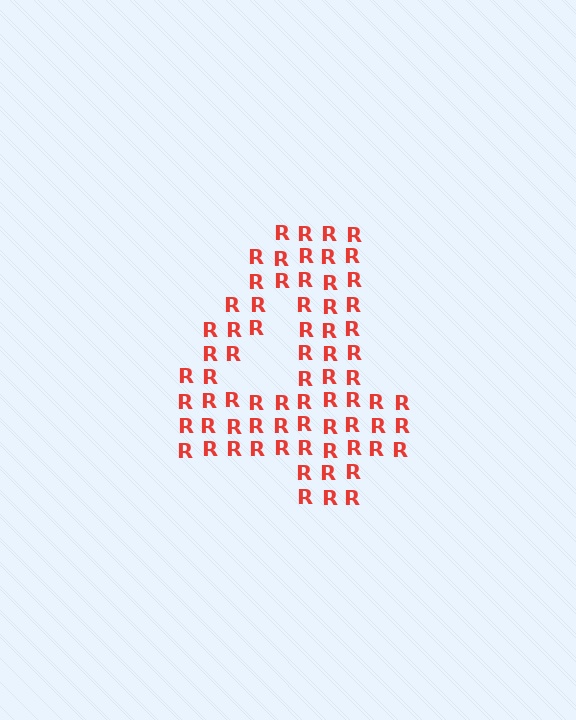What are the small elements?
The small elements are letter R's.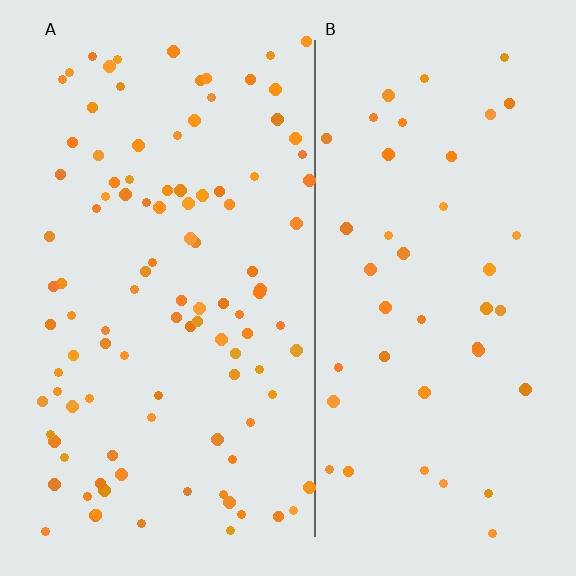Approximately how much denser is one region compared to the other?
Approximately 2.4× — region A over region B.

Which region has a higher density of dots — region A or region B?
A (the left).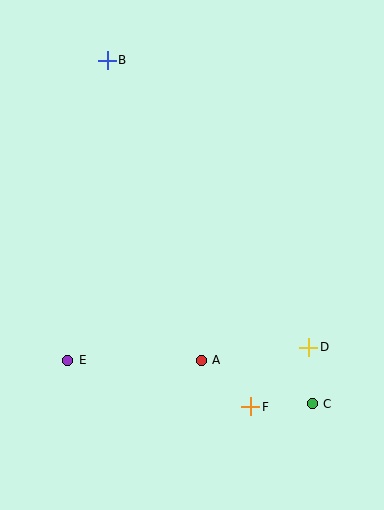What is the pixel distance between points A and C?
The distance between A and C is 119 pixels.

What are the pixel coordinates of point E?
Point E is at (68, 360).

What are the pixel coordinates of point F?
Point F is at (251, 407).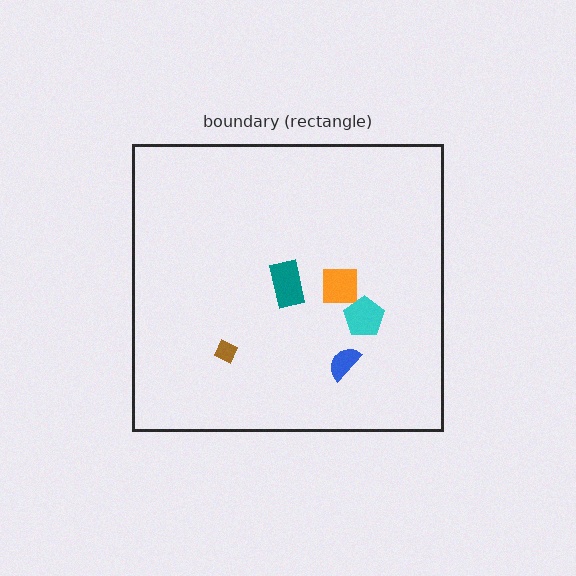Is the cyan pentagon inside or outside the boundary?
Inside.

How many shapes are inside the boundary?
5 inside, 0 outside.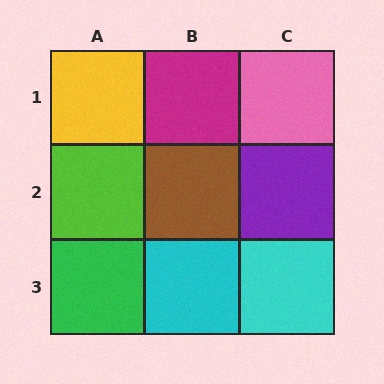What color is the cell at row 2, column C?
Purple.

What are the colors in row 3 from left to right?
Green, cyan, cyan.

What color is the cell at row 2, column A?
Lime.